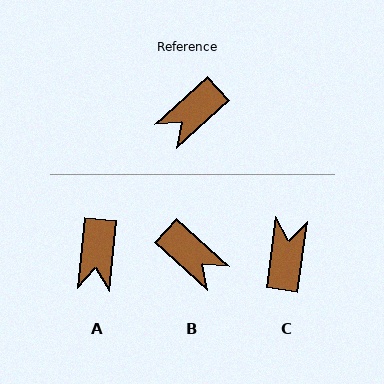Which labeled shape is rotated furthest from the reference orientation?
C, about 139 degrees away.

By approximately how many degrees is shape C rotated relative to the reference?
Approximately 139 degrees clockwise.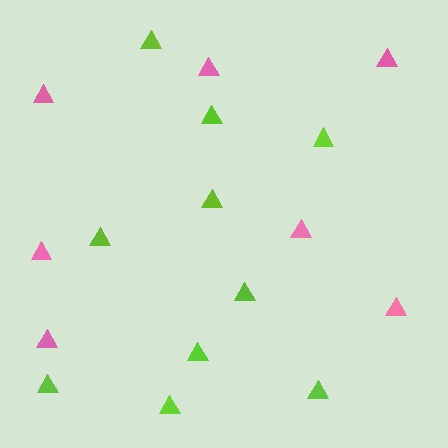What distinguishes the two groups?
There are 2 groups: one group of lime triangles (10) and one group of pink triangles (7).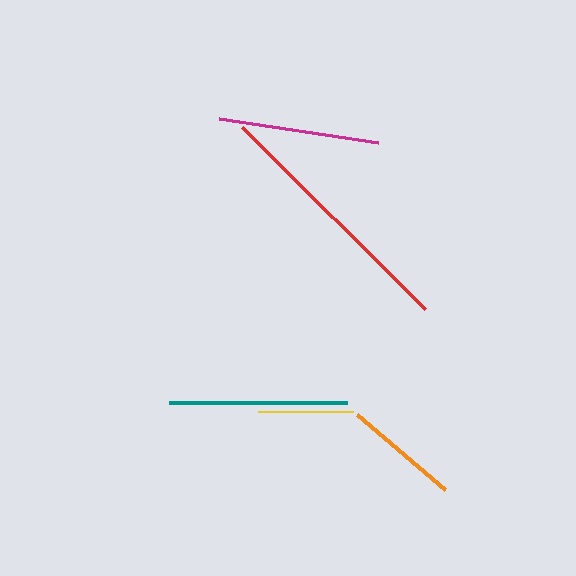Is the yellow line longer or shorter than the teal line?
The teal line is longer than the yellow line.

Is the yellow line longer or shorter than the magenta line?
The magenta line is longer than the yellow line.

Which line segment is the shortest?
The yellow line is the shortest at approximately 95 pixels.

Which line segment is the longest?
The red line is the longest at approximately 259 pixels.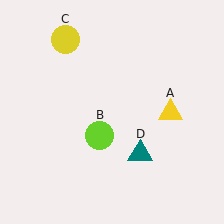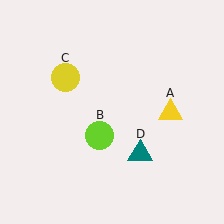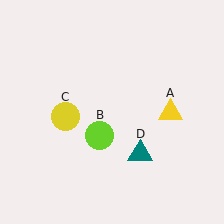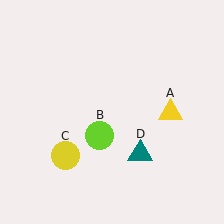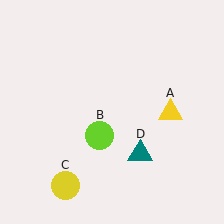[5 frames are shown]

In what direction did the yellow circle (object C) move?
The yellow circle (object C) moved down.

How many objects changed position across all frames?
1 object changed position: yellow circle (object C).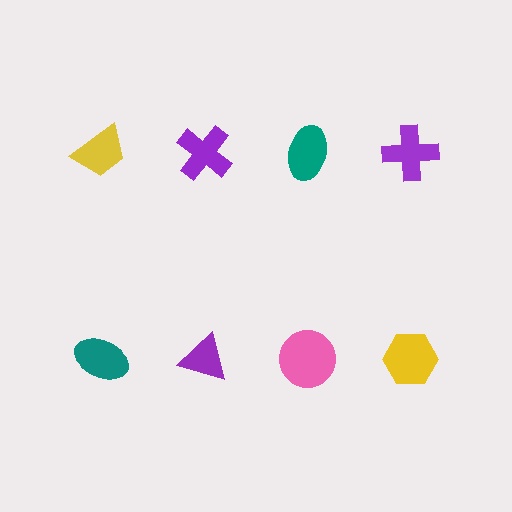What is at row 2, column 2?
A purple triangle.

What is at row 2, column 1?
A teal ellipse.